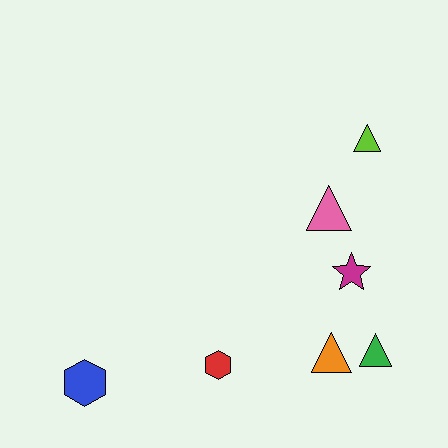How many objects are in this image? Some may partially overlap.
There are 7 objects.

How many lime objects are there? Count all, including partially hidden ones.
There is 1 lime object.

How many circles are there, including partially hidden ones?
There are no circles.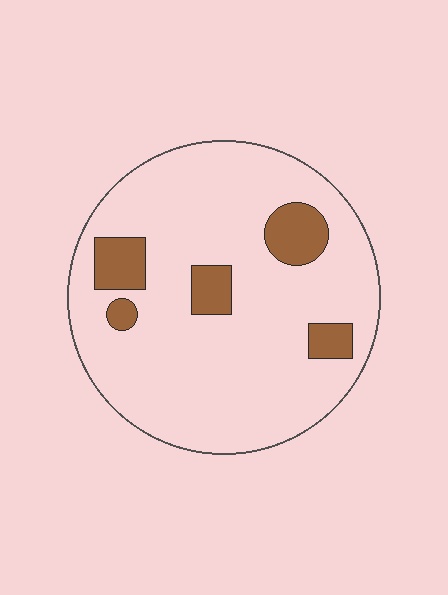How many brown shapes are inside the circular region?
5.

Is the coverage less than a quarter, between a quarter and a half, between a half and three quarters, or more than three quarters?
Less than a quarter.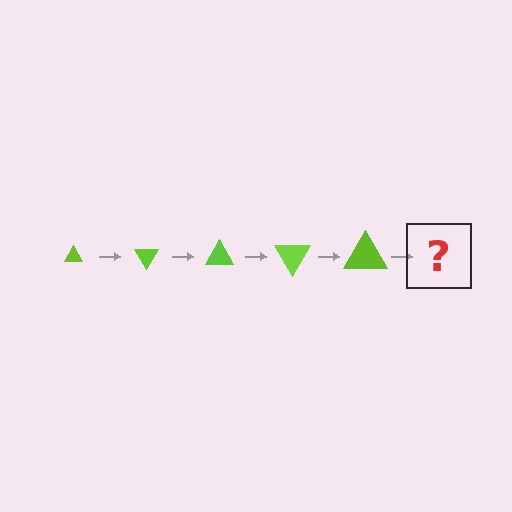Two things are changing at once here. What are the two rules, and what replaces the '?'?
The two rules are that the triangle grows larger each step and it rotates 60 degrees each step. The '?' should be a triangle, larger than the previous one and rotated 300 degrees from the start.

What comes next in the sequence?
The next element should be a triangle, larger than the previous one and rotated 300 degrees from the start.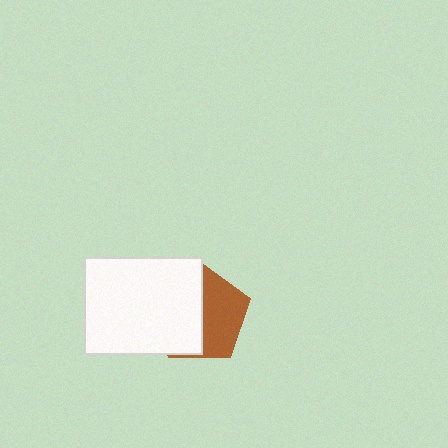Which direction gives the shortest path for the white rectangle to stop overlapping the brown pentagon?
Moving left gives the shortest separation.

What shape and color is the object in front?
The object in front is a white rectangle.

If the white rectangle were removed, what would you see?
You would see the complete brown pentagon.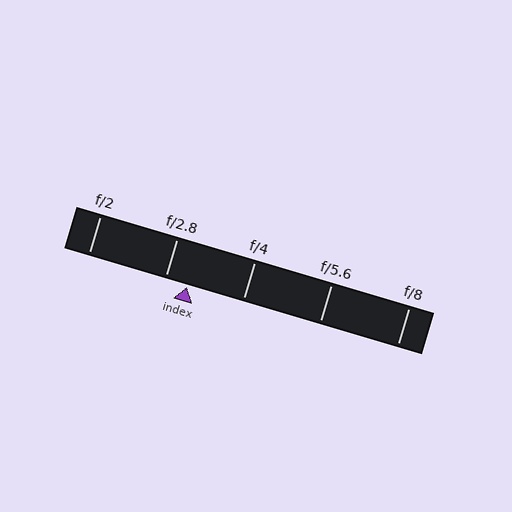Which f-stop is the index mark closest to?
The index mark is closest to f/2.8.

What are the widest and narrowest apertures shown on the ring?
The widest aperture shown is f/2 and the narrowest is f/8.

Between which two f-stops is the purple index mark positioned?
The index mark is between f/2.8 and f/4.